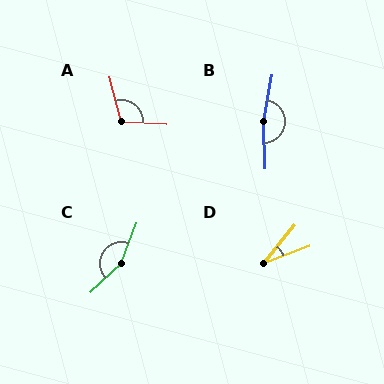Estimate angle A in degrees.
Approximately 108 degrees.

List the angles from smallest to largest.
D (29°), A (108°), C (154°), B (169°).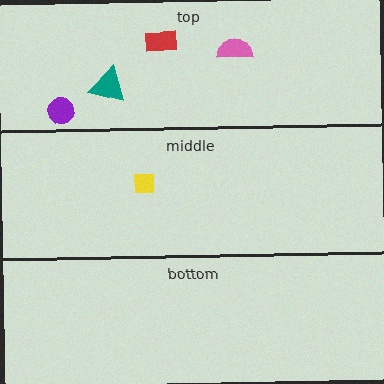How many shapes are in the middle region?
1.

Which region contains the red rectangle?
The top region.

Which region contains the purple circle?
The top region.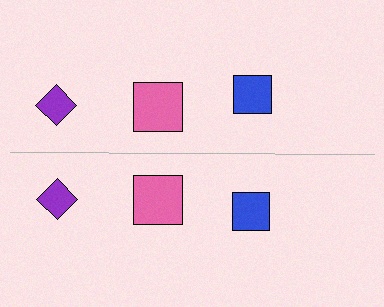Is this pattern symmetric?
Yes, this pattern has bilateral (reflection) symmetry.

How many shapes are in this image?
There are 6 shapes in this image.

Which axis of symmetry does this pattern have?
The pattern has a horizontal axis of symmetry running through the center of the image.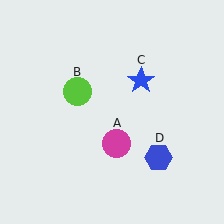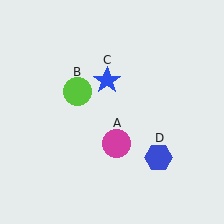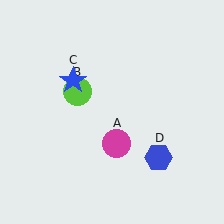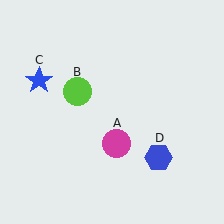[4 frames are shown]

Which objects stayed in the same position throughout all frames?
Magenta circle (object A) and lime circle (object B) and blue hexagon (object D) remained stationary.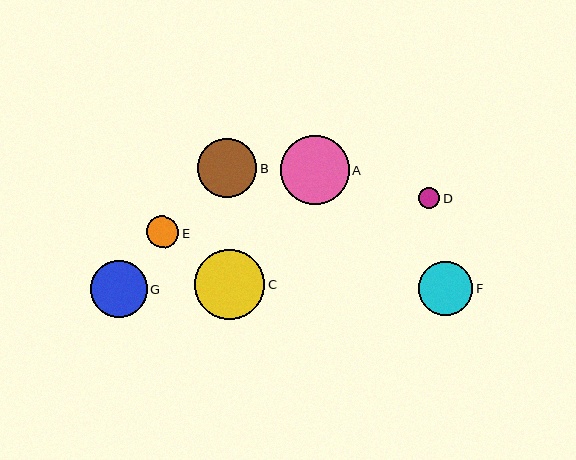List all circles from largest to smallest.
From largest to smallest: C, A, B, G, F, E, D.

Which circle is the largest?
Circle C is the largest with a size of approximately 70 pixels.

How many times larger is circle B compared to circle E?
Circle B is approximately 1.9 times the size of circle E.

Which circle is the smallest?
Circle D is the smallest with a size of approximately 21 pixels.